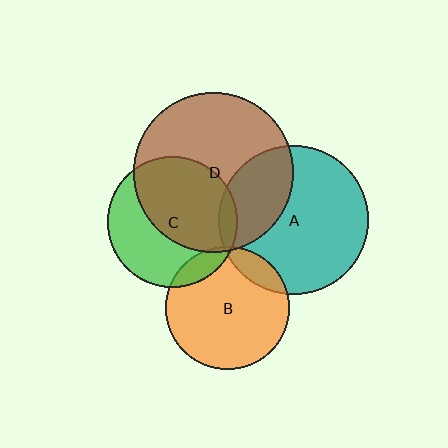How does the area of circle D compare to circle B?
Approximately 1.7 times.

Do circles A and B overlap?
Yes.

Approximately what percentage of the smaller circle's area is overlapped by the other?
Approximately 10%.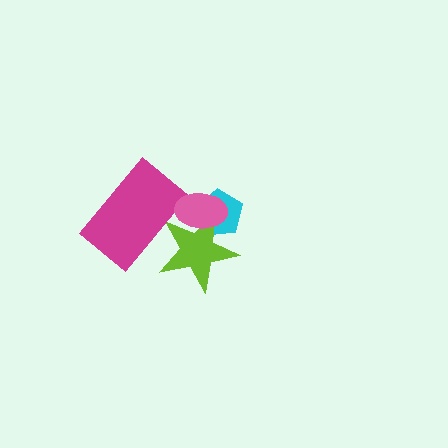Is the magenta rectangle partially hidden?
Yes, it is partially covered by another shape.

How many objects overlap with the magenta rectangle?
2 objects overlap with the magenta rectangle.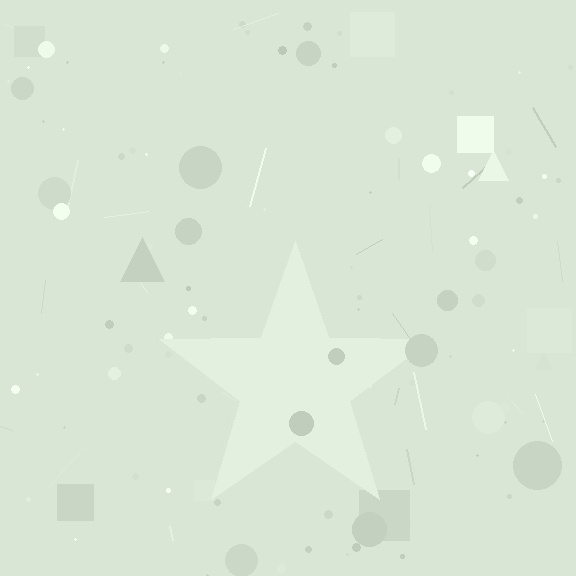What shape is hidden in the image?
A star is hidden in the image.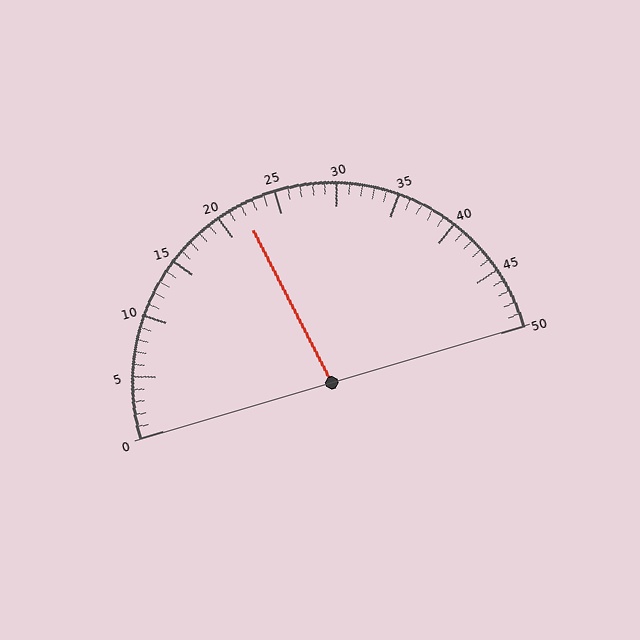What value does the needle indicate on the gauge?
The needle indicates approximately 22.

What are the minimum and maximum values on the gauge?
The gauge ranges from 0 to 50.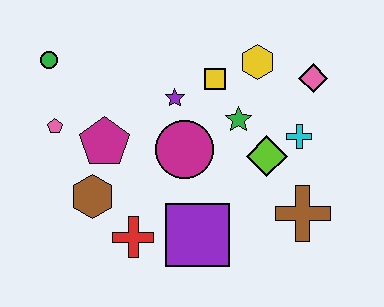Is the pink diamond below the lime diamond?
No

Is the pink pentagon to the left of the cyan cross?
Yes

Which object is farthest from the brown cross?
The green circle is farthest from the brown cross.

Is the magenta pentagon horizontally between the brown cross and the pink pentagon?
Yes